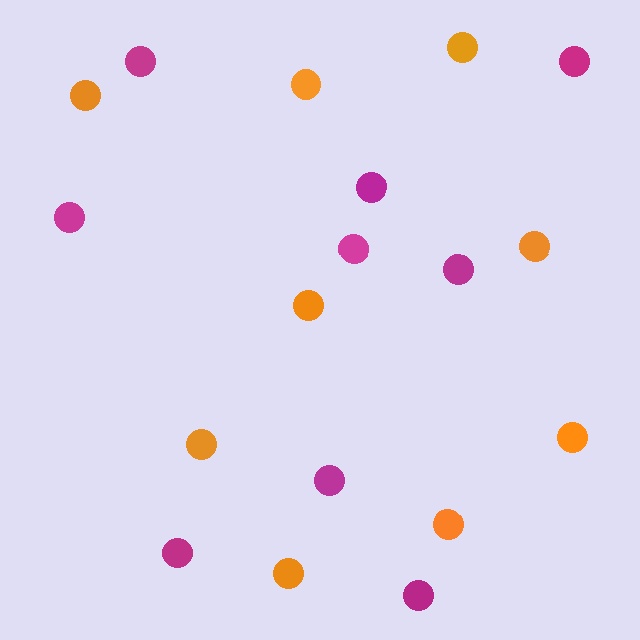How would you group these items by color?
There are 2 groups: one group of orange circles (9) and one group of magenta circles (9).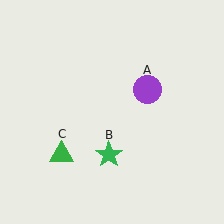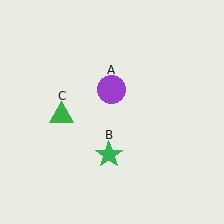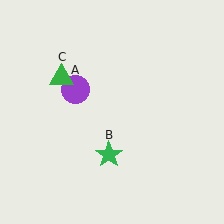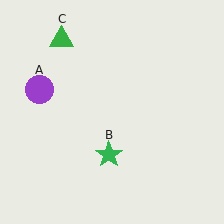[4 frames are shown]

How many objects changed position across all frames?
2 objects changed position: purple circle (object A), green triangle (object C).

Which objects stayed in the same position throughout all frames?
Green star (object B) remained stationary.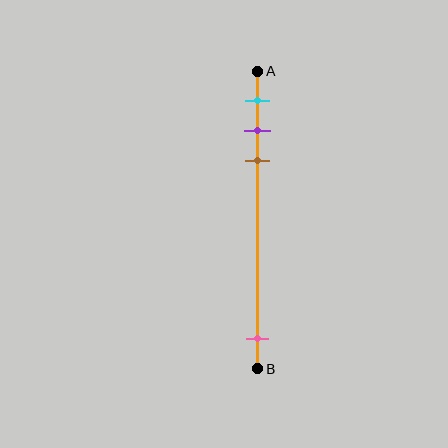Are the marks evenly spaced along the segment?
No, the marks are not evenly spaced.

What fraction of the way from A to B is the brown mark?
The brown mark is approximately 30% (0.3) of the way from A to B.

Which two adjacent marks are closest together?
The purple and brown marks are the closest adjacent pair.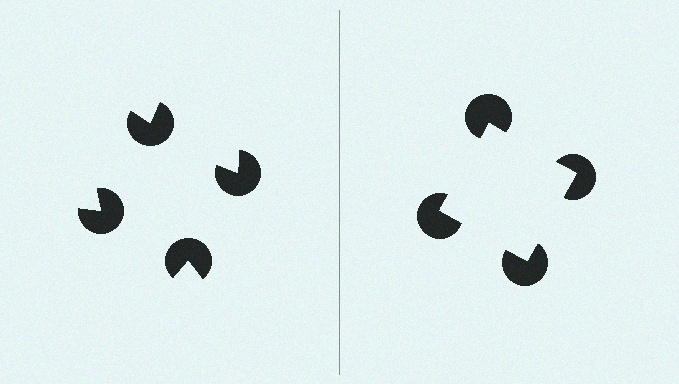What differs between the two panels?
The pac-man discs are positioned identically on both sides; only the wedge orientations differ. On the right they align to a square; on the left they are misaligned.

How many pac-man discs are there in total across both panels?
8 — 4 on each side.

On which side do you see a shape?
An illusory square appears on the right side. On the left side the wedge cuts are rotated, so no coherent shape forms.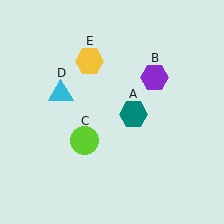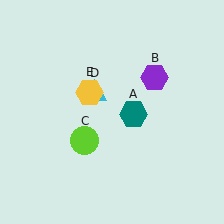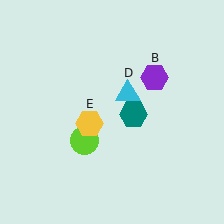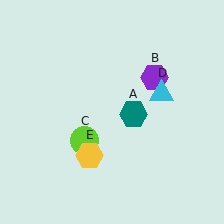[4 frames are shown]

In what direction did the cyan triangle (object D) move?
The cyan triangle (object D) moved right.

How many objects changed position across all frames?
2 objects changed position: cyan triangle (object D), yellow hexagon (object E).